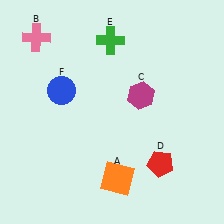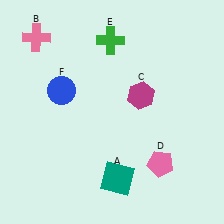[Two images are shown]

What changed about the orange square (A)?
In Image 1, A is orange. In Image 2, it changed to teal.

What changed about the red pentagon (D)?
In Image 1, D is red. In Image 2, it changed to pink.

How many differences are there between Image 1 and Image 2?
There are 2 differences between the two images.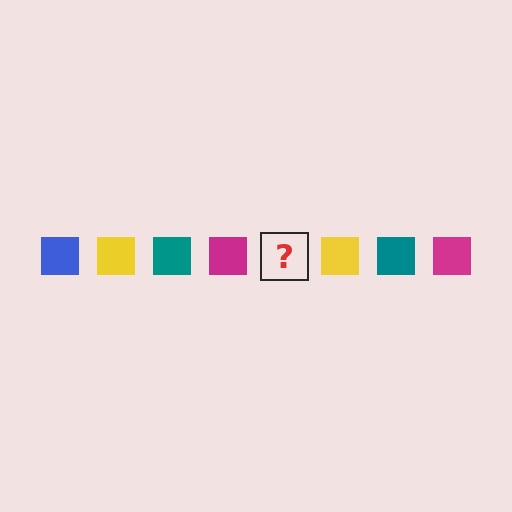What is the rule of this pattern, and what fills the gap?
The rule is that the pattern cycles through blue, yellow, teal, magenta squares. The gap should be filled with a blue square.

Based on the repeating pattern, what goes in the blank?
The blank should be a blue square.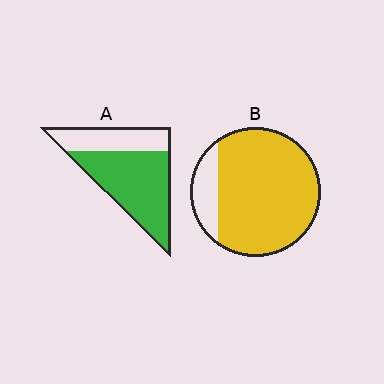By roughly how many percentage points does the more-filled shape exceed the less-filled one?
By roughly 20 percentage points (B over A).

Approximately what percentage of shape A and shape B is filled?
A is approximately 65% and B is approximately 85%.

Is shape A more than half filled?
Yes.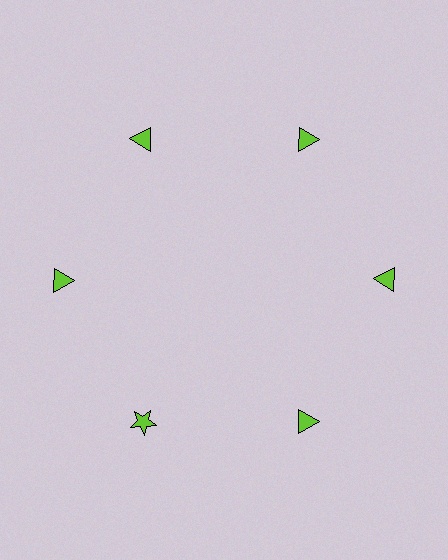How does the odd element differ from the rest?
It has a different shape: star instead of triangle.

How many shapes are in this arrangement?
There are 6 shapes arranged in a ring pattern.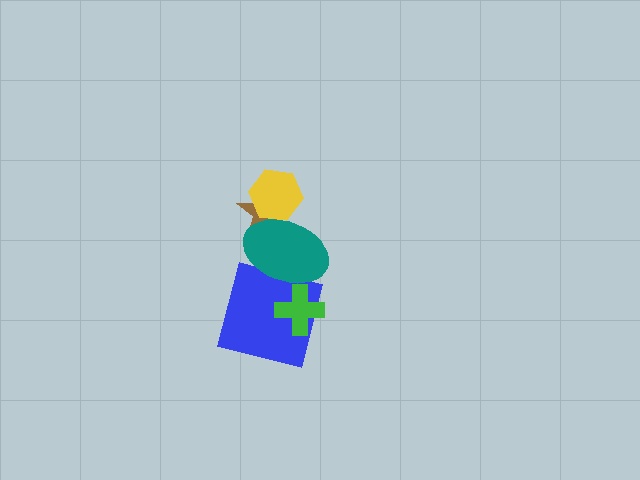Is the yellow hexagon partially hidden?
Yes, it is partially covered by another shape.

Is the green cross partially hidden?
No, no other shape covers it.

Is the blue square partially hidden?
Yes, it is partially covered by another shape.